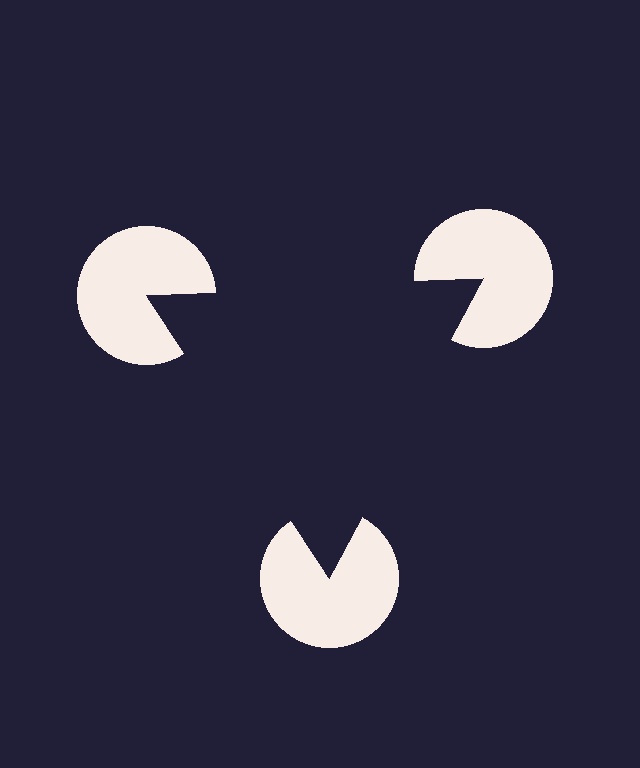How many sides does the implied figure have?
3 sides.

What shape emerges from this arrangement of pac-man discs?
An illusory triangle — its edges are inferred from the aligned wedge cuts in the pac-man discs, not physically drawn.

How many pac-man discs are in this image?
There are 3 — one at each vertex of the illusory triangle.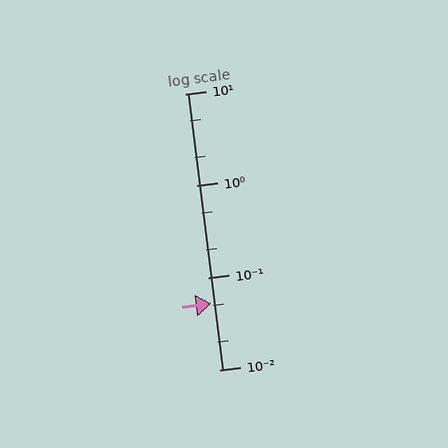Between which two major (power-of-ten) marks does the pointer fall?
The pointer is between 0.01 and 0.1.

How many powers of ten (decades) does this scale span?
The scale spans 3 decades, from 0.01 to 10.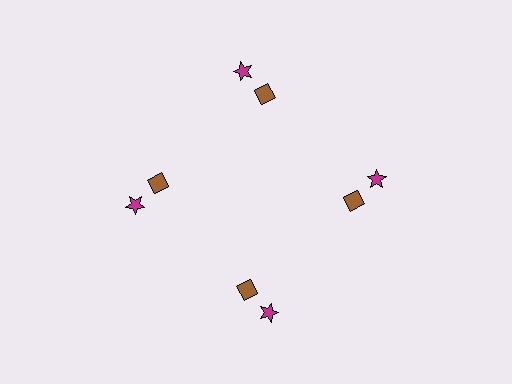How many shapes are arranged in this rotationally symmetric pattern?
There are 8 shapes, arranged in 4 groups of 2.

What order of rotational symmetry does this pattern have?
This pattern has 4-fold rotational symmetry.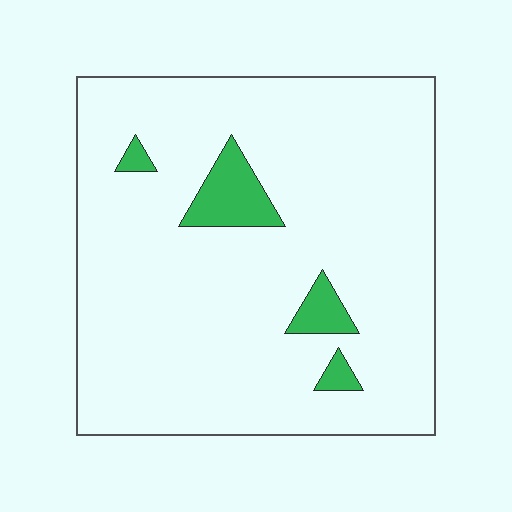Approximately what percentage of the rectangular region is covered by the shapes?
Approximately 5%.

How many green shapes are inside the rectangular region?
4.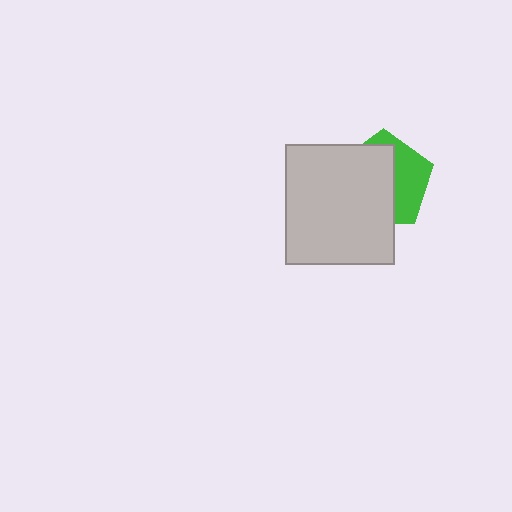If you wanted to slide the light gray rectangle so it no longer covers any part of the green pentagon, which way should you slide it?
Slide it left — that is the most direct way to separate the two shapes.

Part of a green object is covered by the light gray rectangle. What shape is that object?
It is a pentagon.